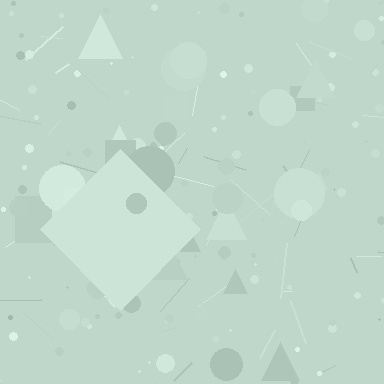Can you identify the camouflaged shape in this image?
The camouflaged shape is a diamond.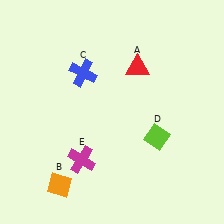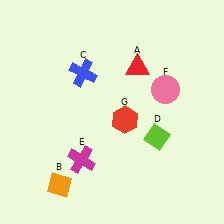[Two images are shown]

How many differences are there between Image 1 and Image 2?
There are 2 differences between the two images.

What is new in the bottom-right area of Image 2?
A red hexagon (G) was added in the bottom-right area of Image 2.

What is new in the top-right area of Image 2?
A pink circle (F) was added in the top-right area of Image 2.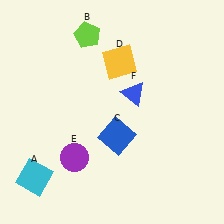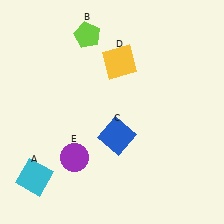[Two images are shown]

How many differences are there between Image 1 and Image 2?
There is 1 difference between the two images.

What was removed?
The blue triangle (F) was removed in Image 2.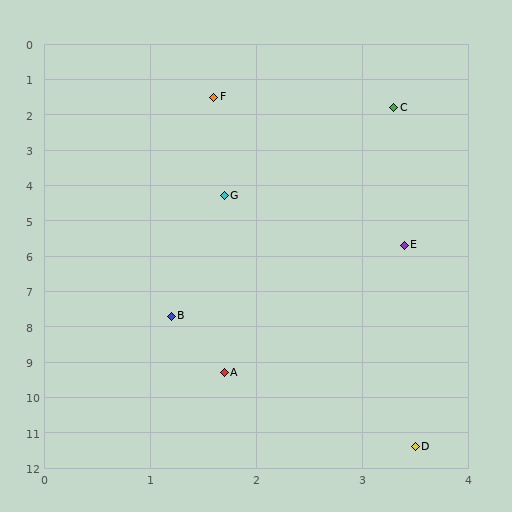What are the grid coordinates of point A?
Point A is at approximately (1.7, 9.3).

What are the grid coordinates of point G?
Point G is at approximately (1.7, 4.3).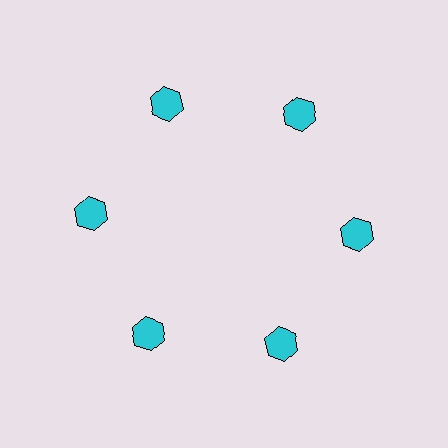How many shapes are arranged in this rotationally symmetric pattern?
There are 6 shapes, arranged in 6 groups of 1.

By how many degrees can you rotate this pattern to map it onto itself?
The pattern maps onto itself every 60 degrees of rotation.